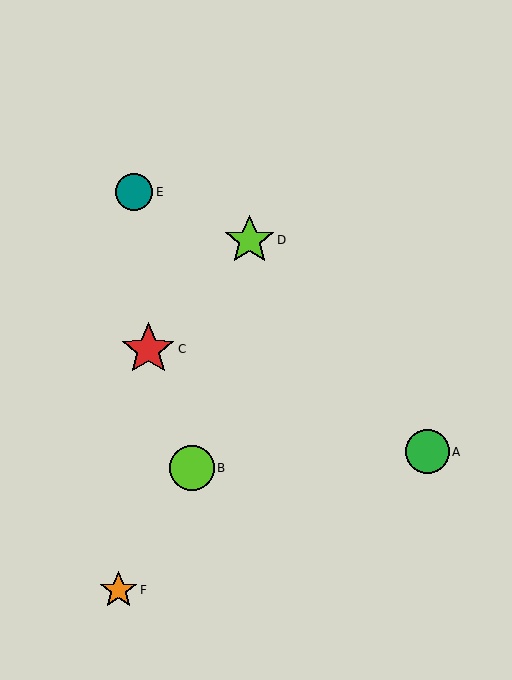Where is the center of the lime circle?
The center of the lime circle is at (192, 468).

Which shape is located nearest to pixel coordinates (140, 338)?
The red star (labeled C) at (148, 349) is nearest to that location.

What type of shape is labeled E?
Shape E is a teal circle.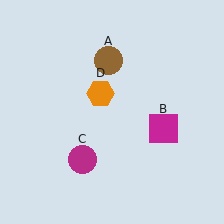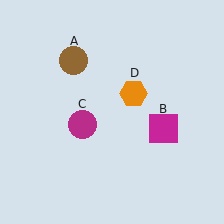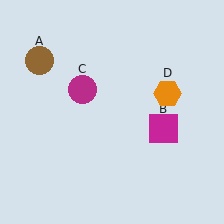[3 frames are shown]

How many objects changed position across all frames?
3 objects changed position: brown circle (object A), magenta circle (object C), orange hexagon (object D).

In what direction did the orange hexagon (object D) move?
The orange hexagon (object D) moved right.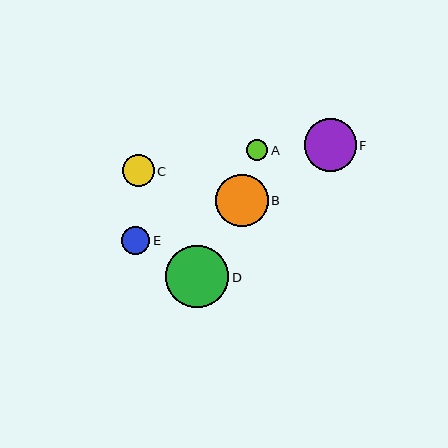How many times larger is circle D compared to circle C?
Circle D is approximately 2.0 times the size of circle C.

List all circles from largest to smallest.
From largest to smallest: D, F, B, C, E, A.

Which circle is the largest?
Circle D is the largest with a size of approximately 63 pixels.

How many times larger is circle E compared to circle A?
Circle E is approximately 1.3 times the size of circle A.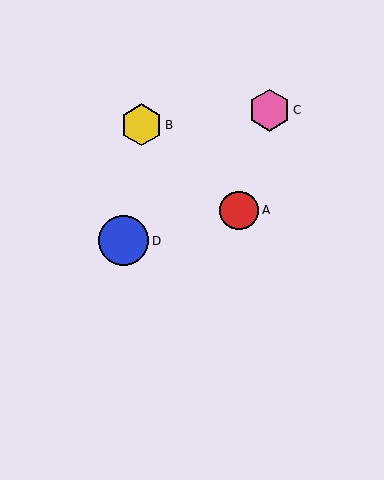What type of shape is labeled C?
Shape C is a pink hexagon.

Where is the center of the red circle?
The center of the red circle is at (239, 210).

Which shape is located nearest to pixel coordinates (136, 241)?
The blue circle (labeled D) at (124, 241) is nearest to that location.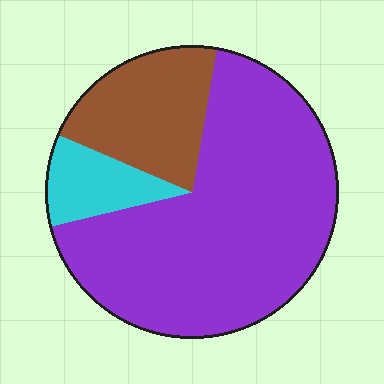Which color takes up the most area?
Purple, at roughly 70%.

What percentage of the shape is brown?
Brown takes up between a sixth and a third of the shape.